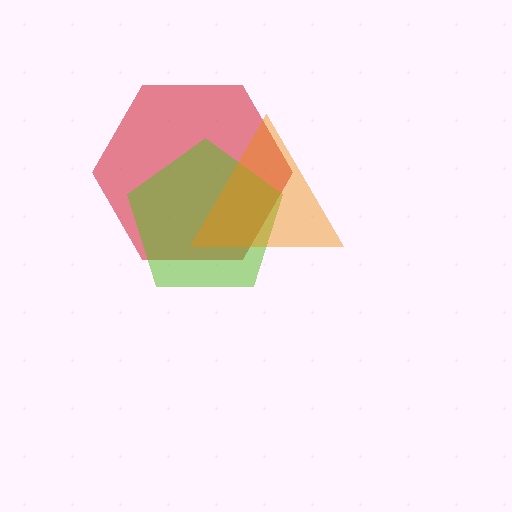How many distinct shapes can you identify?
There are 3 distinct shapes: a red hexagon, a lime pentagon, an orange triangle.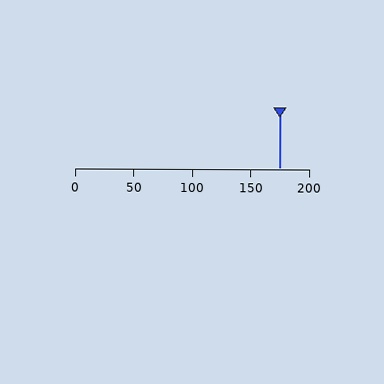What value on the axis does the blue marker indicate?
The marker indicates approximately 175.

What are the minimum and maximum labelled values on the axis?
The axis runs from 0 to 200.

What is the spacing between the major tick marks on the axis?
The major ticks are spaced 50 apart.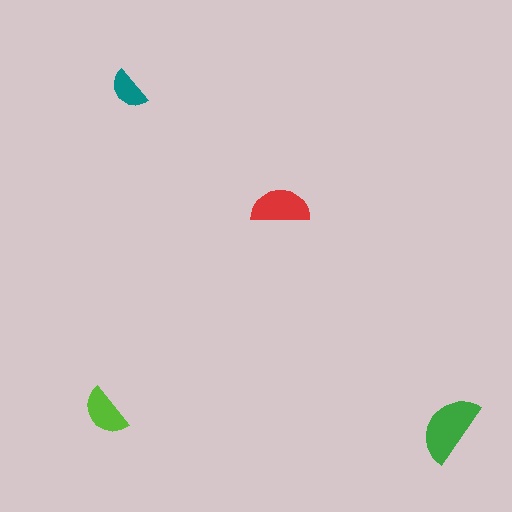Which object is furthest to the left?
The lime semicircle is leftmost.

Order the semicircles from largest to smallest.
the green one, the red one, the lime one, the teal one.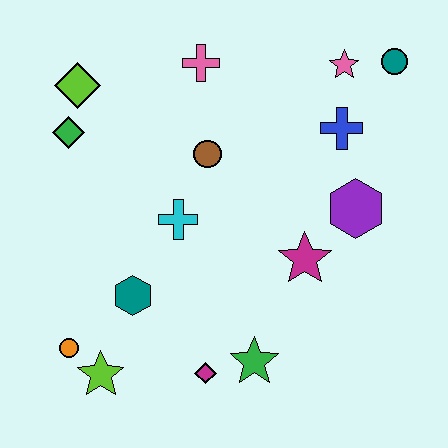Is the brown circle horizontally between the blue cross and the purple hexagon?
No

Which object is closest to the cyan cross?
The brown circle is closest to the cyan cross.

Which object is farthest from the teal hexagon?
The teal circle is farthest from the teal hexagon.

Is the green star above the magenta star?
No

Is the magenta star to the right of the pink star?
No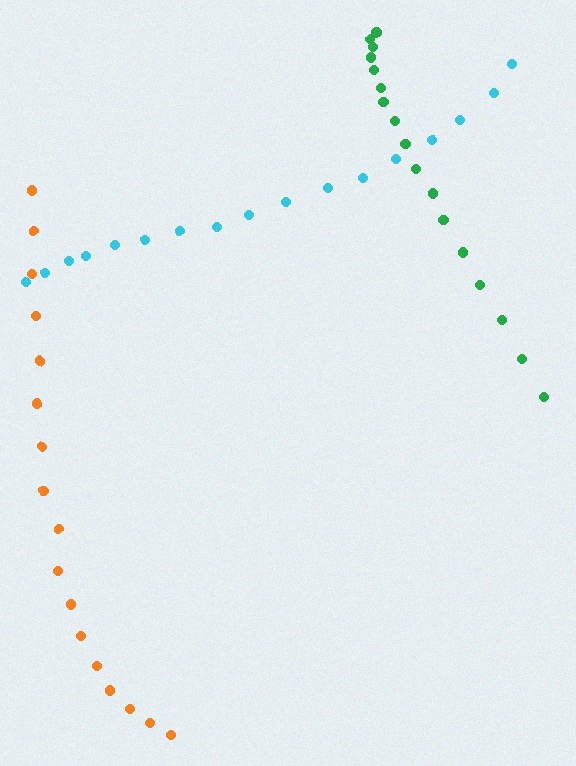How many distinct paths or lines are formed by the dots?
There are 3 distinct paths.